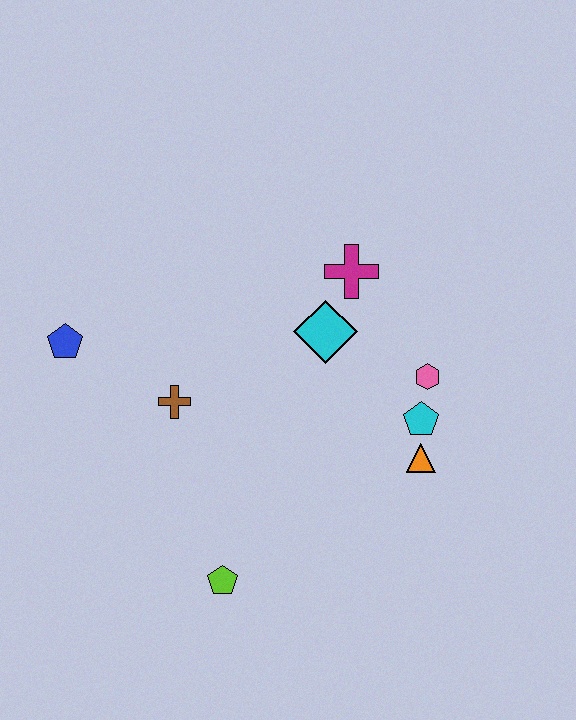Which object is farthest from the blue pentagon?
The orange triangle is farthest from the blue pentagon.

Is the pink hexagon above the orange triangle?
Yes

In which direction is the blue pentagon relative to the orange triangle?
The blue pentagon is to the left of the orange triangle.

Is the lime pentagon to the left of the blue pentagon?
No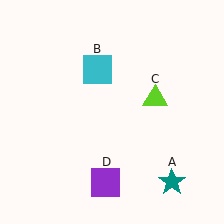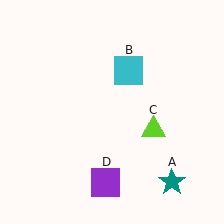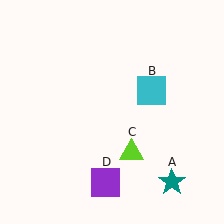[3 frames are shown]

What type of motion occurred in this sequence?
The cyan square (object B), lime triangle (object C) rotated clockwise around the center of the scene.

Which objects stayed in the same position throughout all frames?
Teal star (object A) and purple square (object D) remained stationary.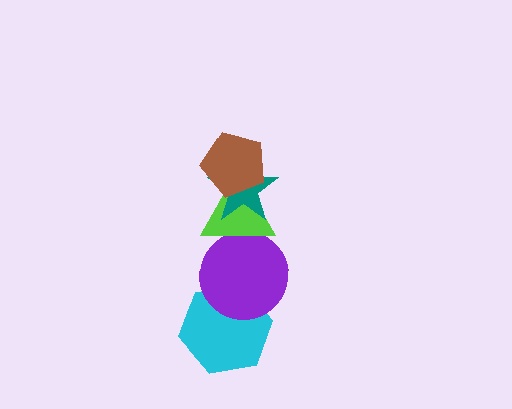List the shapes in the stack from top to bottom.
From top to bottom: the brown pentagon, the teal star, the lime triangle, the purple circle, the cyan hexagon.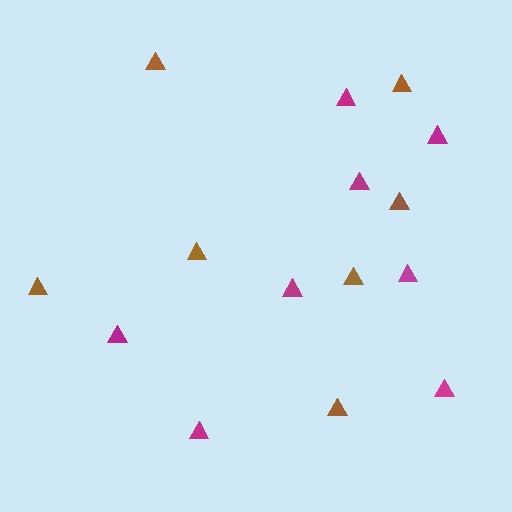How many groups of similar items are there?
There are 2 groups: one group of brown triangles (7) and one group of magenta triangles (8).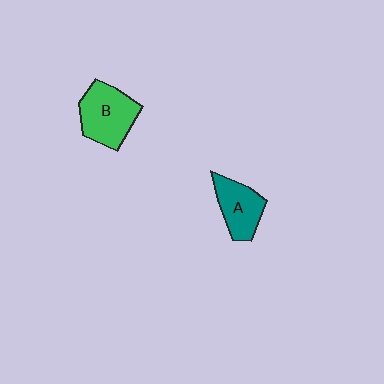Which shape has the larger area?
Shape B (green).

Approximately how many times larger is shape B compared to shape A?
Approximately 1.3 times.